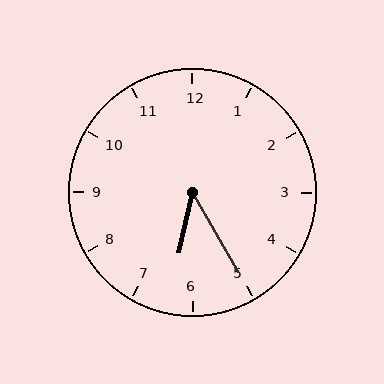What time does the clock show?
6:25.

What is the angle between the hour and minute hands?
Approximately 42 degrees.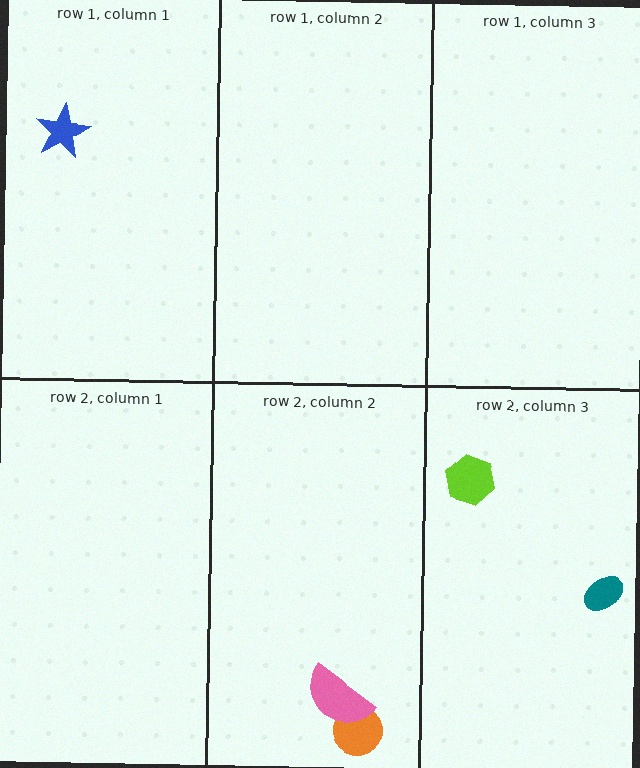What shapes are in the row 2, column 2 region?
The orange circle, the pink semicircle.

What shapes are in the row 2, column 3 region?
The lime hexagon, the teal ellipse.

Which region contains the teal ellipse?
The row 2, column 3 region.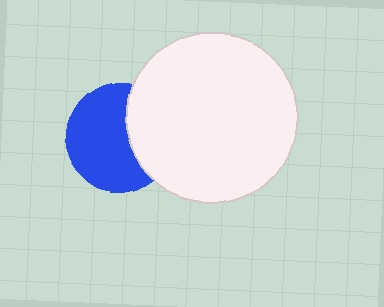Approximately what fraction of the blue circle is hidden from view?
Roughly 35% of the blue circle is hidden behind the white circle.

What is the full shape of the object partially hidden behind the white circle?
The partially hidden object is a blue circle.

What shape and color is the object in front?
The object in front is a white circle.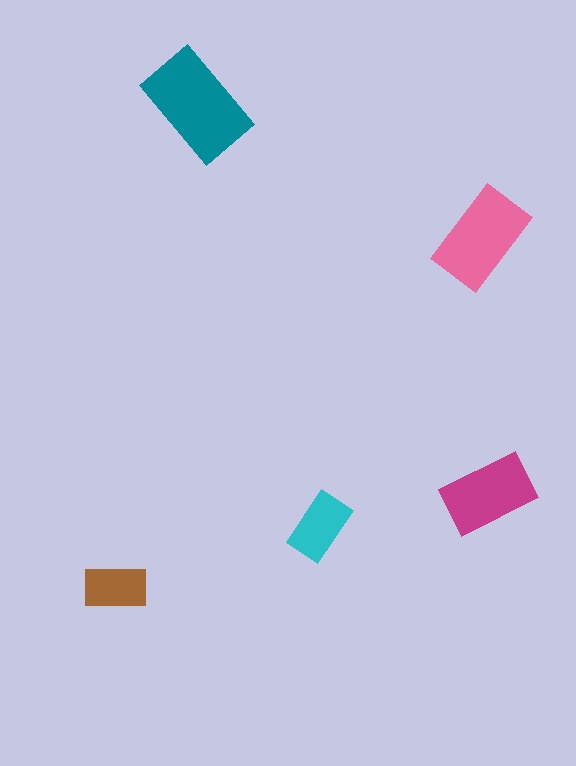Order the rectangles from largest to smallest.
the teal one, the pink one, the magenta one, the cyan one, the brown one.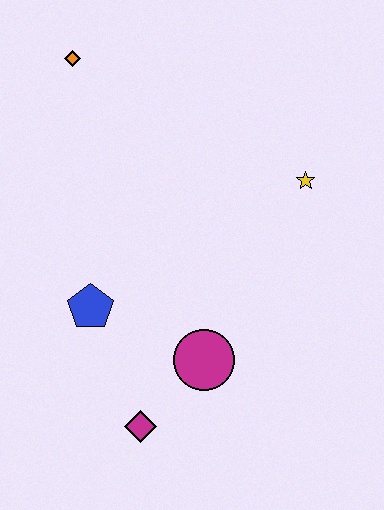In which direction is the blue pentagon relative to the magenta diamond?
The blue pentagon is above the magenta diamond.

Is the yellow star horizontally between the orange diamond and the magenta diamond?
No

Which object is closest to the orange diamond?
The blue pentagon is closest to the orange diamond.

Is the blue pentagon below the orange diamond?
Yes